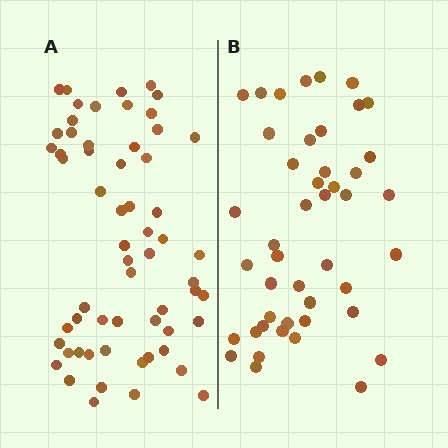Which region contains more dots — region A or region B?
Region A (the left region) has more dots.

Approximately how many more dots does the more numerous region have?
Region A has approximately 15 more dots than region B.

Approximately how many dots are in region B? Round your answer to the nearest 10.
About 40 dots. (The exact count is 45, which rounds to 40.)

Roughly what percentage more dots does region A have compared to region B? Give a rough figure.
About 35% more.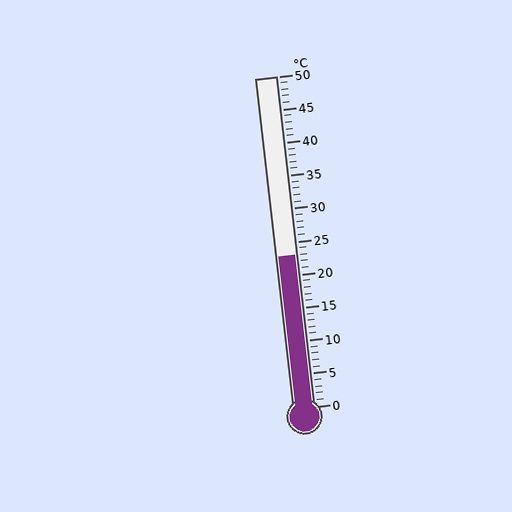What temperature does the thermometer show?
The thermometer shows approximately 23°C.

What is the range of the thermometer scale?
The thermometer scale ranges from 0°C to 50°C.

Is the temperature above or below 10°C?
The temperature is above 10°C.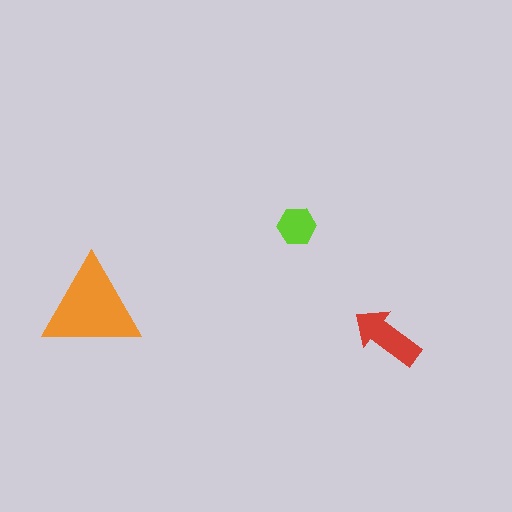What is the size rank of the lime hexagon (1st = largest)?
3rd.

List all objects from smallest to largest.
The lime hexagon, the red arrow, the orange triangle.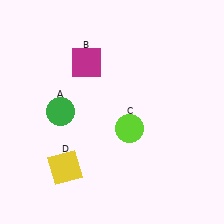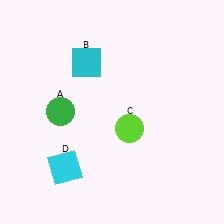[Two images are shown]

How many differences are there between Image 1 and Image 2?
There are 2 differences between the two images.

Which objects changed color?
B changed from magenta to cyan. D changed from yellow to cyan.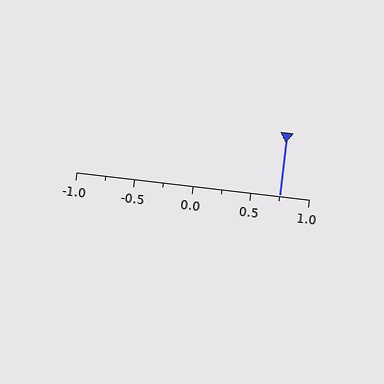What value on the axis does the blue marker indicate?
The marker indicates approximately 0.75.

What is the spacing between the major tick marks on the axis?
The major ticks are spaced 0.5 apart.